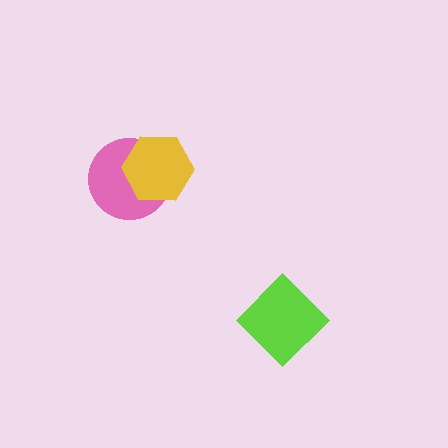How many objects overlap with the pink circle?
1 object overlaps with the pink circle.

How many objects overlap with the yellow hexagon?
1 object overlaps with the yellow hexagon.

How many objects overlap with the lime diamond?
0 objects overlap with the lime diamond.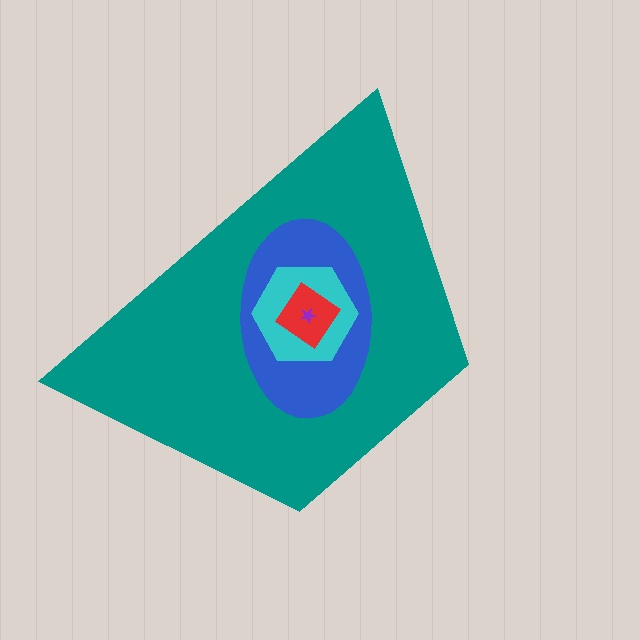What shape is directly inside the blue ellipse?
The cyan hexagon.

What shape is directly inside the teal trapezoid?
The blue ellipse.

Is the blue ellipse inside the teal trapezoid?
Yes.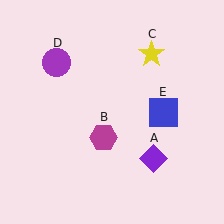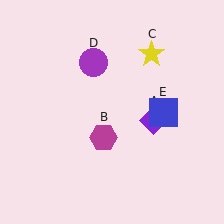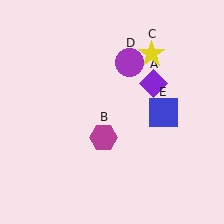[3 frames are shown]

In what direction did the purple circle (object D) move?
The purple circle (object D) moved right.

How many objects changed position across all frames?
2 objects changed position: purple diamond (object A), purple circle (object D).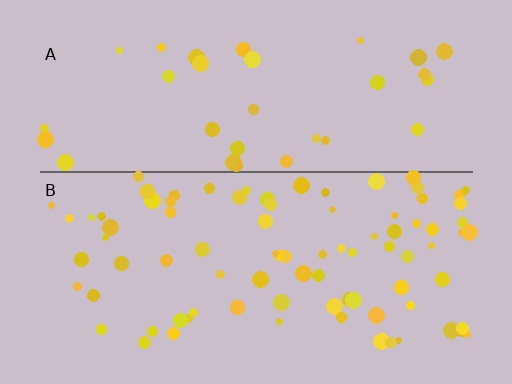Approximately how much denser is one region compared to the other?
Approximately 2.3× — region B over region A.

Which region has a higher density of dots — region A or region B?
B (the bottom).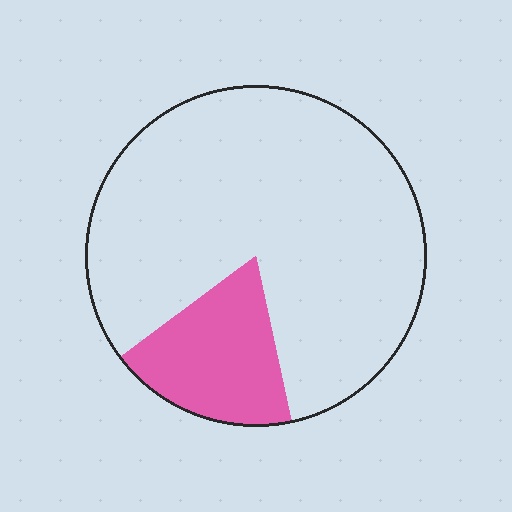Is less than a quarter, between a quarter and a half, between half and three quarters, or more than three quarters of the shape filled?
Less than a quarter.